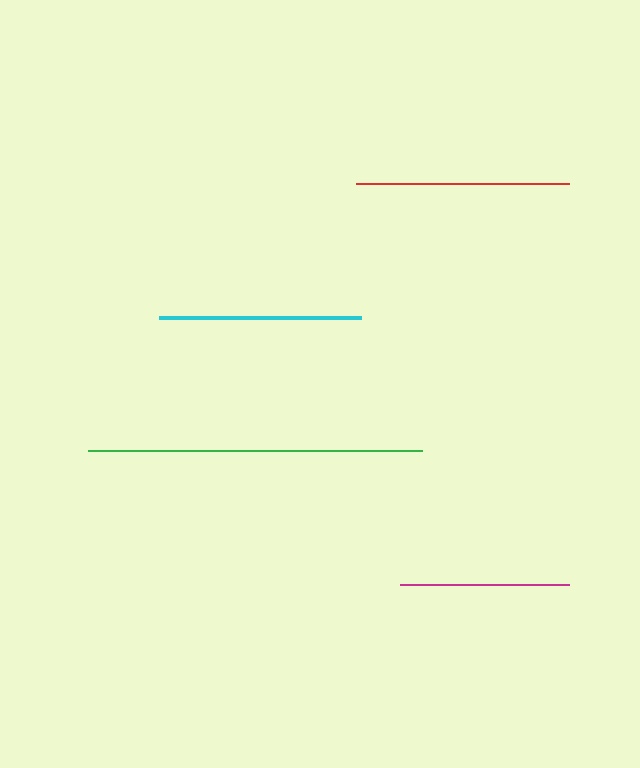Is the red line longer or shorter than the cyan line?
The red line is longer than the cyan line.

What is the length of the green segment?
The green segment is approximately 334 pixels long.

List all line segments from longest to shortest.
From longest to shortest: green, red, cyan, magenta.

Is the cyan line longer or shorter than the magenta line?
The cyan line is longer than the magenta line.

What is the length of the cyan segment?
The cyan segment is approximately 202 pixels long.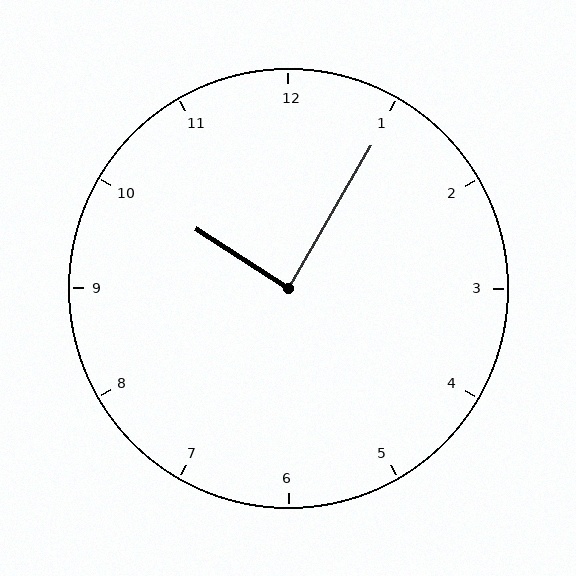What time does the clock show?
10:05.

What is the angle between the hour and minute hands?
Approximately 88 degrees.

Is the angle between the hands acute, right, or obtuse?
It is right.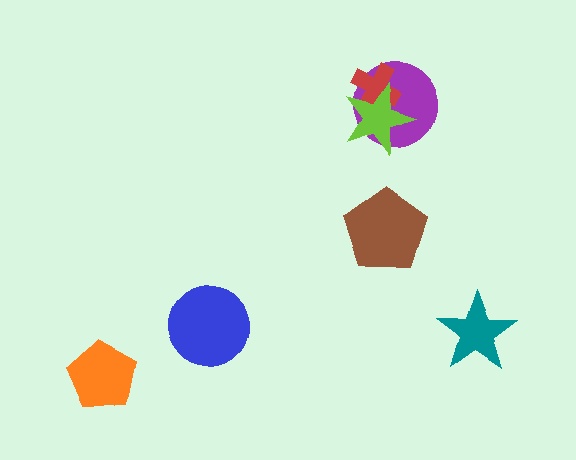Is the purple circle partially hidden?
Yes, it is partially covered by another shape.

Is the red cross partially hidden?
Yes, it is partially covered by another shape.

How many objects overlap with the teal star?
0 objects overlap with the teal star.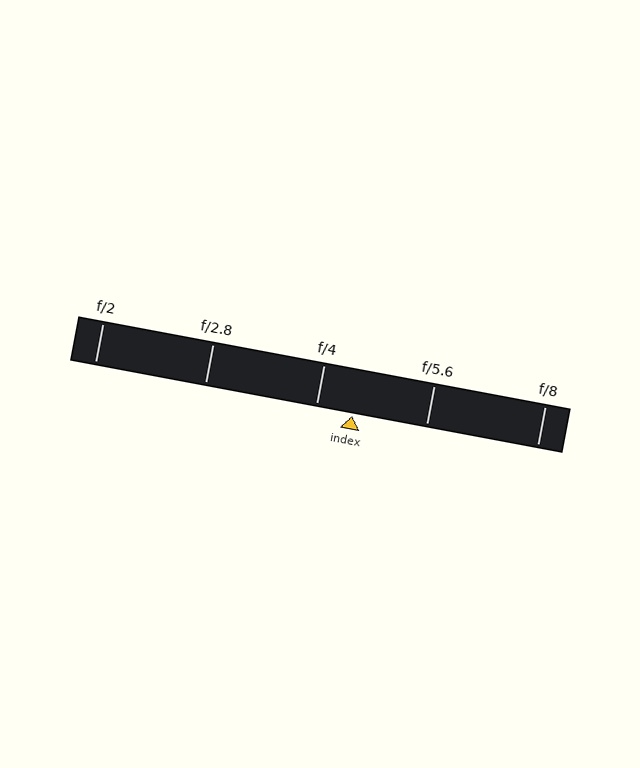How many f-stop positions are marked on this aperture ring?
There are 5 f-stop positions marked.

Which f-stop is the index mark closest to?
The index mark is closest to f/4.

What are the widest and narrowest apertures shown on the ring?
The widest aperture shown is f/2 and the narrowest is f/8.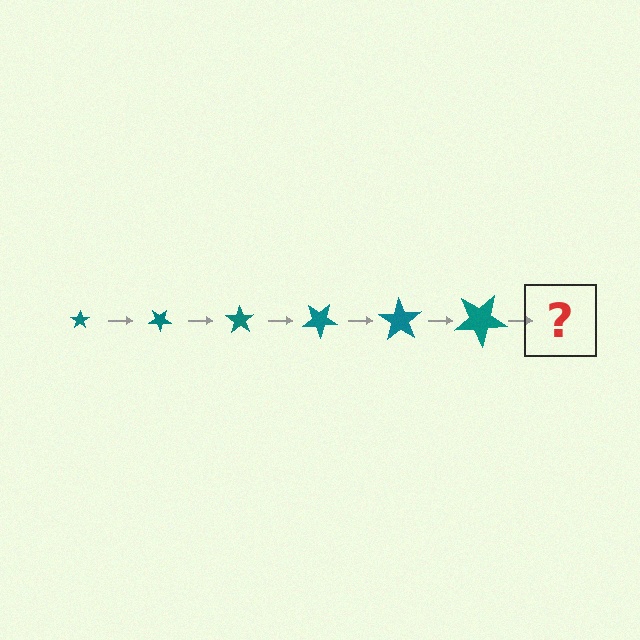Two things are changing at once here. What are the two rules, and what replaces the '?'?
The two rules are that the star grows larger each step and it rotates 35 degrees each step. The '?' should be a star, larger than the previous one and rotated 210 degrees from the start.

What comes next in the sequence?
The next element should be a star, larger than the previous one and rotated 210 degrees from the start.